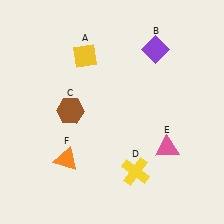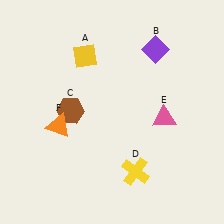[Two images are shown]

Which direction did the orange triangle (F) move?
The orange triangle (F) moved up.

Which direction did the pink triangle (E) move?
The pink triangle (E) moved up.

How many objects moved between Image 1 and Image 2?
2 objects moved between the two images.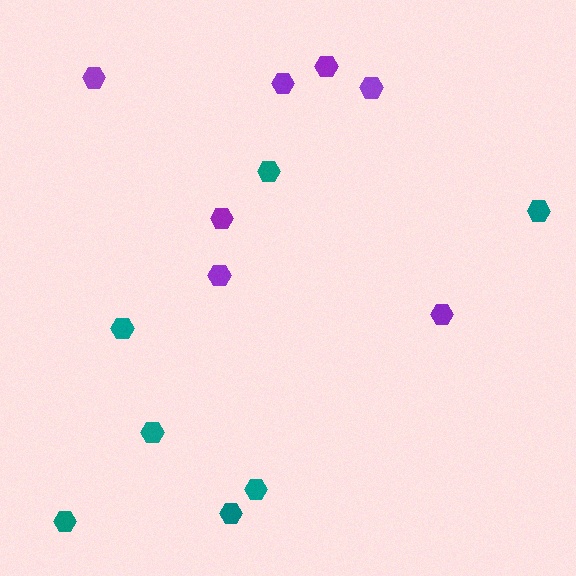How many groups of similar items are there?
There are 2 groups: one group of purple hexagons (7) and one group of teal hexagons (7).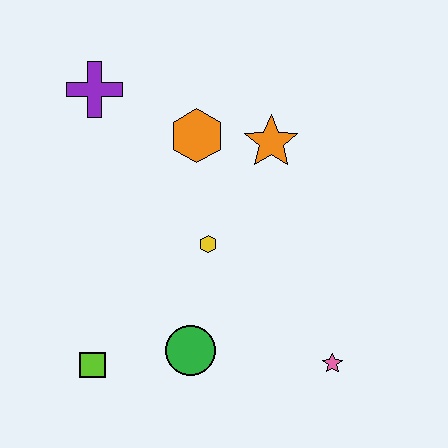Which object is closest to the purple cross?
The orange hexagon is closest to the purple cross.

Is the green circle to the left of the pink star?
Yes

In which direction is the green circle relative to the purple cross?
The green circle is below the purple cross.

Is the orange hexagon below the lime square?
No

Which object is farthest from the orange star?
The lime square is farthest from the orange star.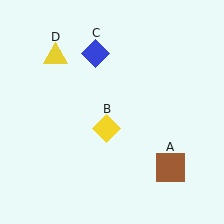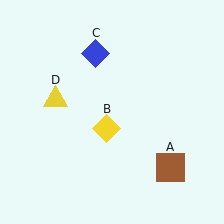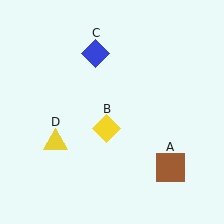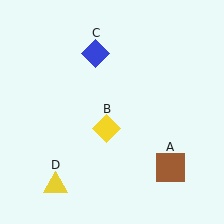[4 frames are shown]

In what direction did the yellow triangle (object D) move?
The yellow triangle (object D) moved down.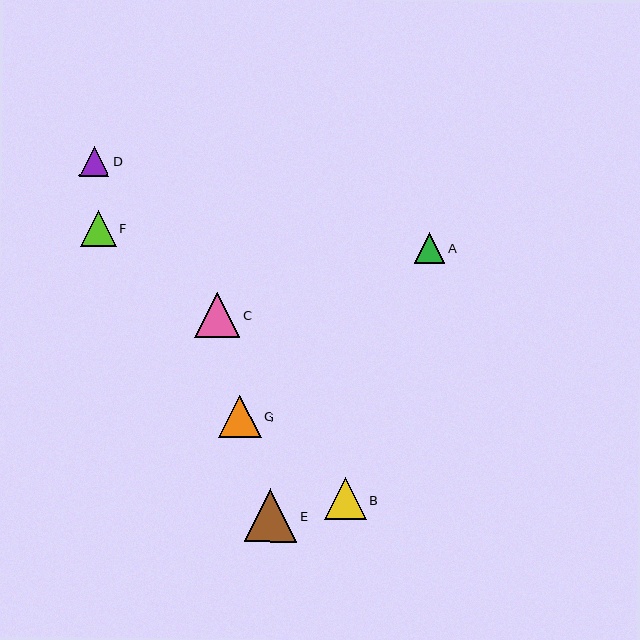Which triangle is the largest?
Triangle E is the largest with a size of approximately 53 pixels.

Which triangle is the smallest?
Triangle D is the smallest with a size of approximately 31 pixels.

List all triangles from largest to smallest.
From largest to smallest: E, C, G, B, F, A, D.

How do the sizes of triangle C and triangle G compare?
Triangle C and triangle G are approximately the same size.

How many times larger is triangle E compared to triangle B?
Triangle E is approximately 1.3 times the size of triangle B.